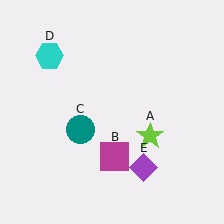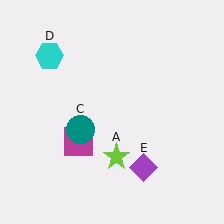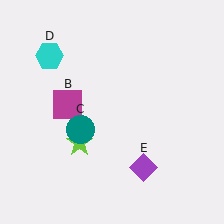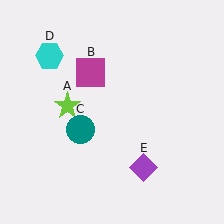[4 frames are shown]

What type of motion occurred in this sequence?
The lime star (object A), magenta square (object B) rotated clockwise around the center of the scene.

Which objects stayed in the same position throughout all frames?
Teal circle (object C) and cyan hexagon (object D) and purple diamond (object E) remained stationary.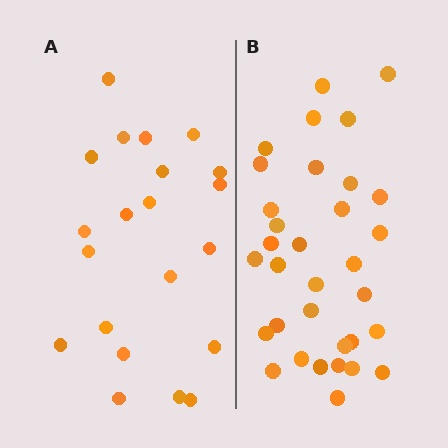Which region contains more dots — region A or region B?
Region B (the right region) has more dots.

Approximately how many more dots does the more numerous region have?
Region B has roughly 12 or so more dots than region A.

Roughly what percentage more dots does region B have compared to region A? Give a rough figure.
About 55% more.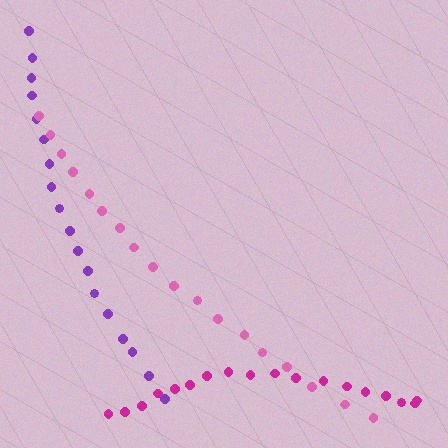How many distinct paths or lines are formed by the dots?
There are 3 distinct paths.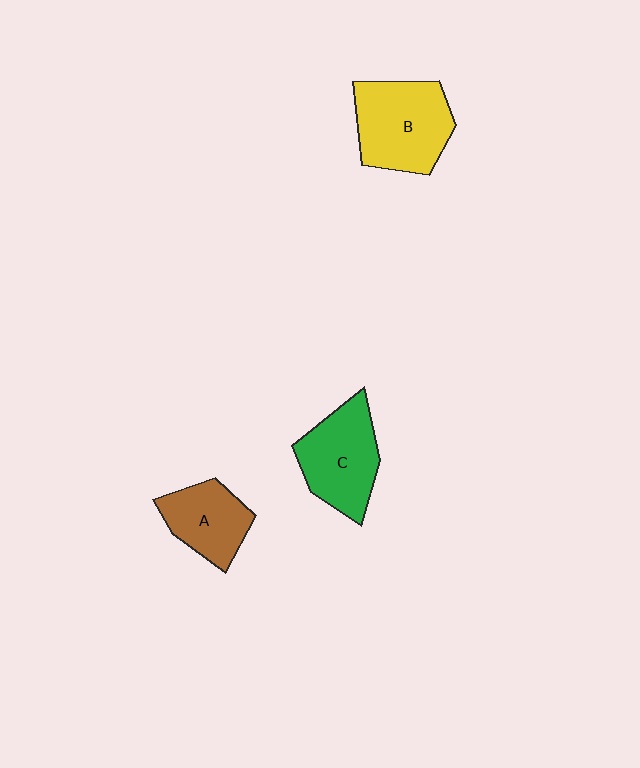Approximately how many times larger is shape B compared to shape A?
Approximately 1.4 times.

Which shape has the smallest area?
Shape A (brown).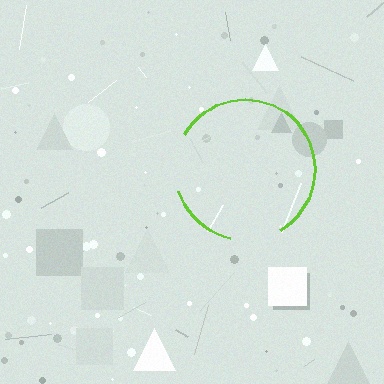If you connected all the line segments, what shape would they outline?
They would outline a circle.